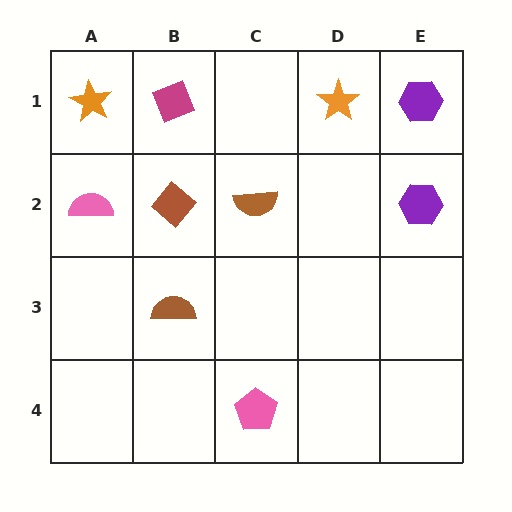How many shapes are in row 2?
4 shapes.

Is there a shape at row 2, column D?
No, that cell is empty.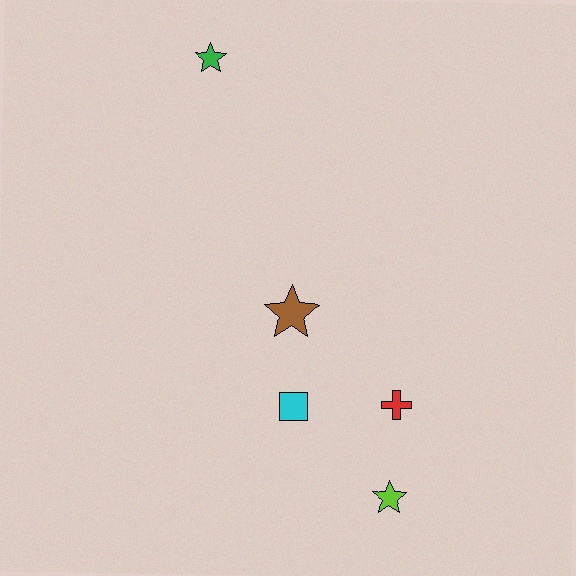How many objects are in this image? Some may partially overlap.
There are 5 objects.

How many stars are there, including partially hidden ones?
There are 3 stars.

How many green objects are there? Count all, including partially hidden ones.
There is 1 green object.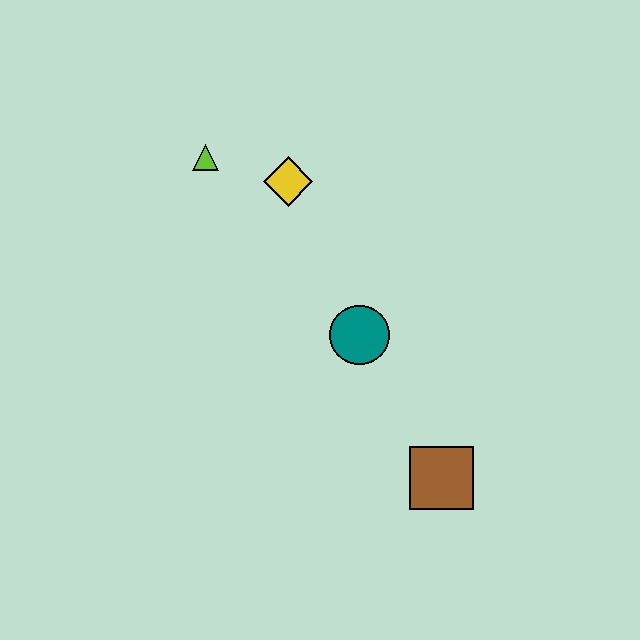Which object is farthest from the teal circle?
The lime triangle is farthest from the teal circle.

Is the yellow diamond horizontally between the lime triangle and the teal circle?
Yes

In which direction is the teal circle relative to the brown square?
The teal circle is above the brown square.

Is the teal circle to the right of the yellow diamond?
Yes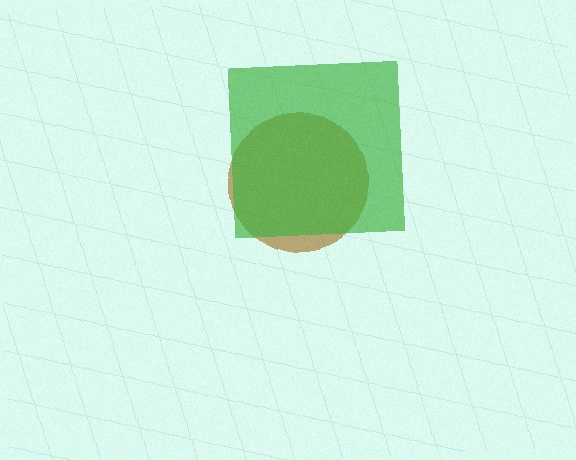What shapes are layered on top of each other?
The layered shapes are: a brown circle, a green square.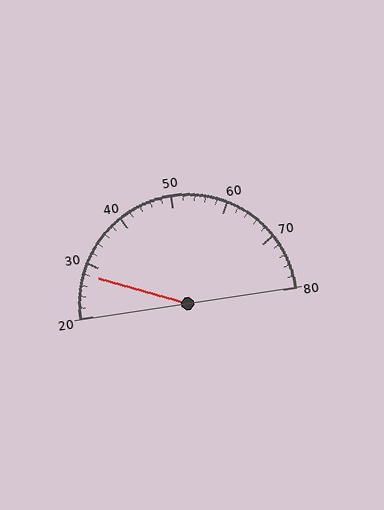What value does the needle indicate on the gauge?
The needle indicates approximately 28.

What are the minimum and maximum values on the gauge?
The gauge ranges from 20 to 80.